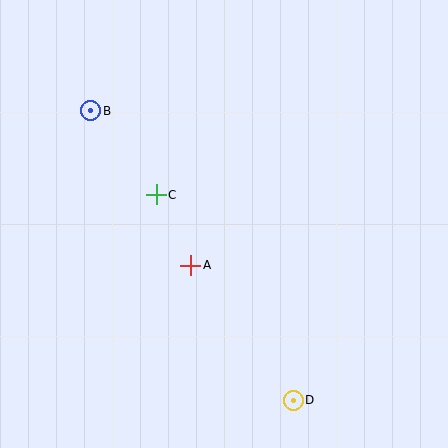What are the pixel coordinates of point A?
Point A is at (191, 265).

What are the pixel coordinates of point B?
Point B is at (91, 111).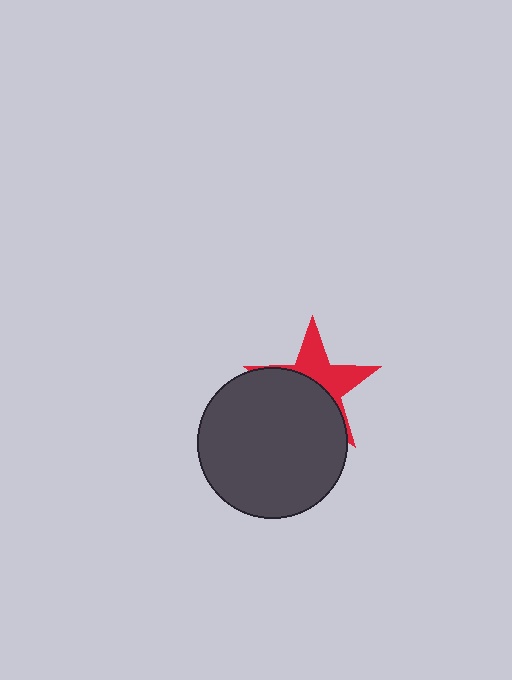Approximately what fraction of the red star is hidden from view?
Roughly 56% of the red star is hidden behind the dark gray circle.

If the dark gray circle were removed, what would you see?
You would see the complete red star.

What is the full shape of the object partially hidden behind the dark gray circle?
The partially hidden object is a red star.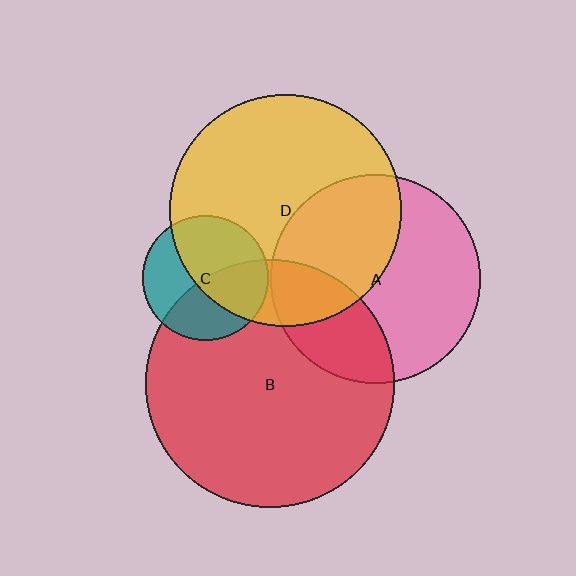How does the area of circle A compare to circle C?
Approximately 2.8 times.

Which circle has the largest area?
Circle B (red).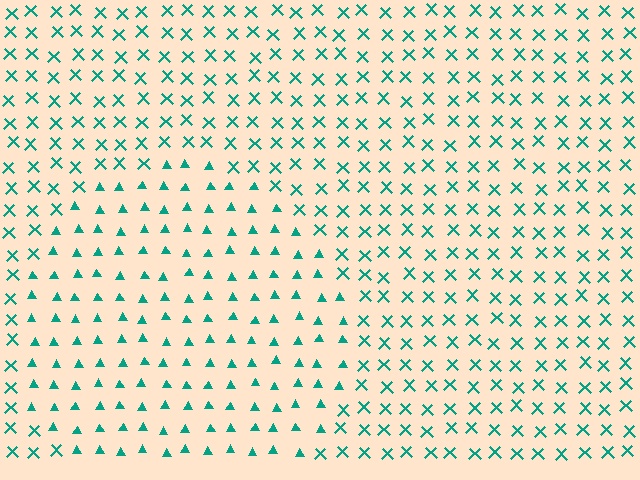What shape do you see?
I see a circle.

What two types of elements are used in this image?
The image uses triangles inside the circle region and X marks outside it.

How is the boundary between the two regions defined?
The boundary is defined by a change in element shape: triangles inside vs. X marks outside. All elements share the same color and spacing.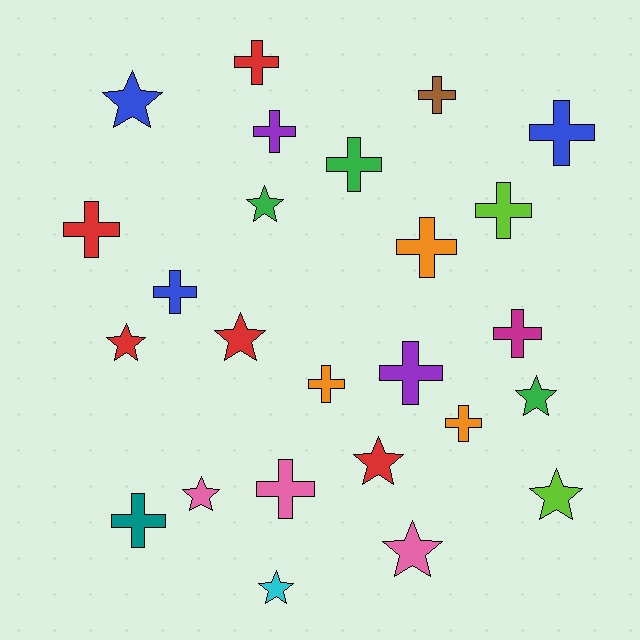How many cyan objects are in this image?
There is 1 cyan object.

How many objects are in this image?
There are 25 objects.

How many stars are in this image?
There are 10 stars.